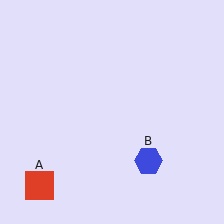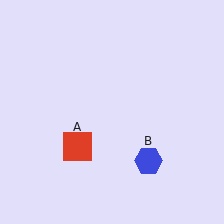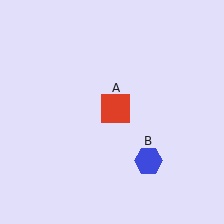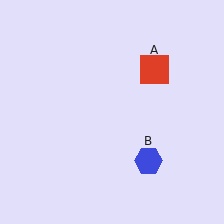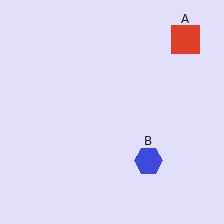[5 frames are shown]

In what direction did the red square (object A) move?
The red square (object A) moved up and to the right.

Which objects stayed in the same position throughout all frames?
Blue hexagon (object B) remained stationary.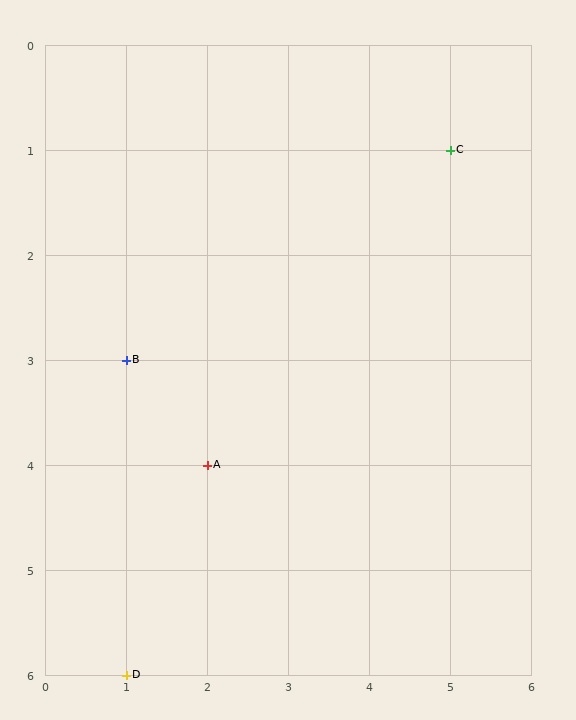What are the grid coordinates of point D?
Point D is at grid coordinates (1, 6).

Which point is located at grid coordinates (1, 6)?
Point D is at (1, 6).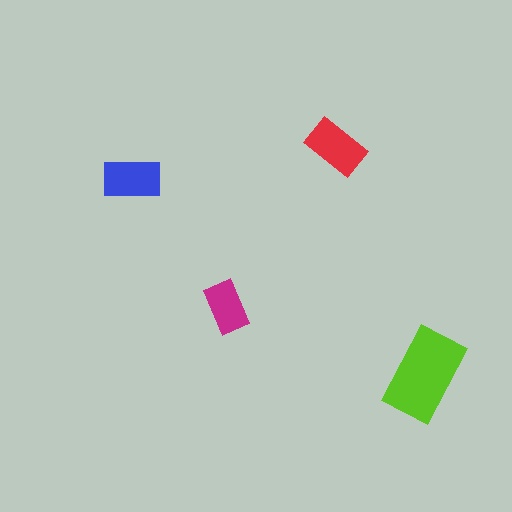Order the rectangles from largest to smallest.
the lime one, the red one, the blue one, the magenta one.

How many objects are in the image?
There are 4 objects in the image.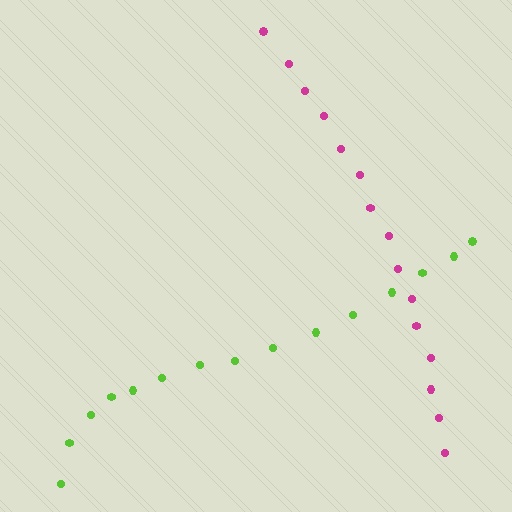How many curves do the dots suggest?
There are 2 distinct paths.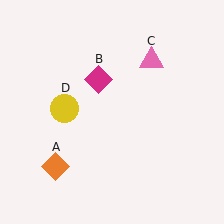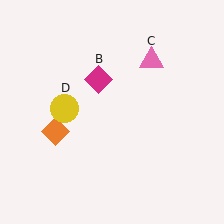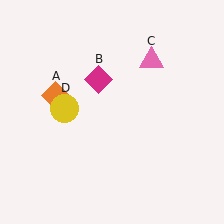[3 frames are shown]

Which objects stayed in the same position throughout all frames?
Magenta diamond (object B) and pink triangle (object C) and yellow circle (object D) remained stationary.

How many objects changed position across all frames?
1 object changed position: orange diamond (object A).